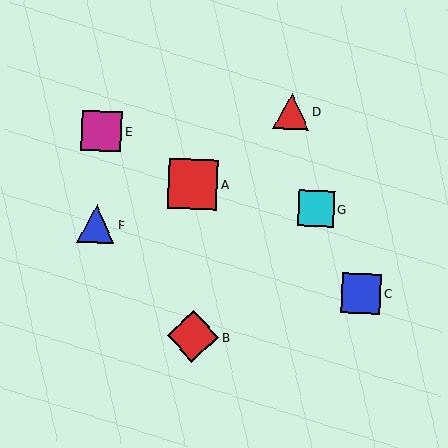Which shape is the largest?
The red diamond (labeled B) is the largest.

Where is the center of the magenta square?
The center of the magenta square is at (101, 131).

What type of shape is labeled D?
Shape D is a red triangle.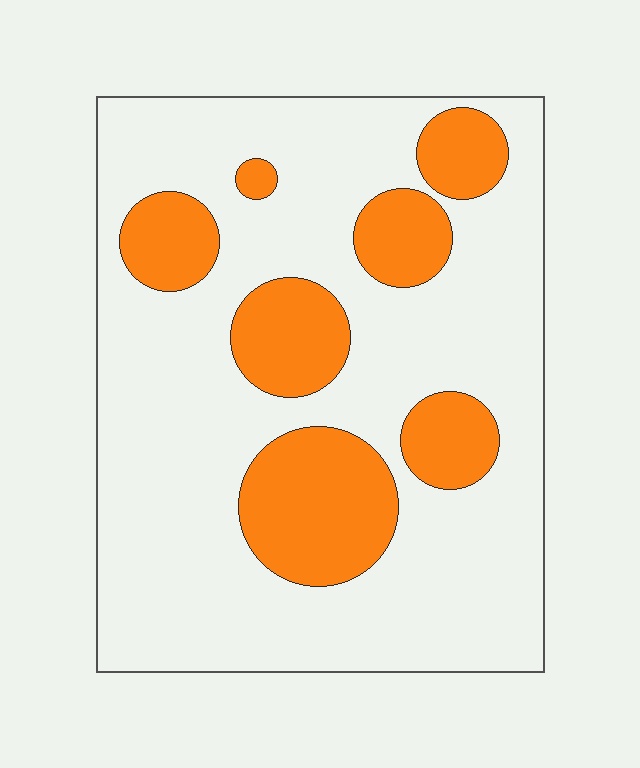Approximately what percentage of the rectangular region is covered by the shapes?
Approximately 25%.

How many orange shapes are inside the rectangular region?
7.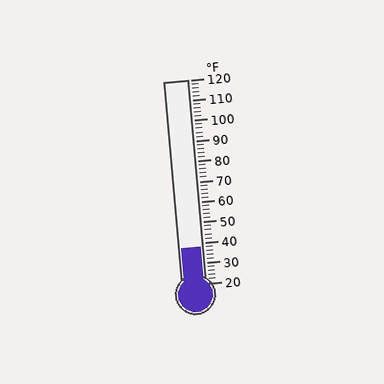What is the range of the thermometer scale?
The thermometer scale ranges from 20°F to 120°F.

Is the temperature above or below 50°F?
The temperature is below 50°F.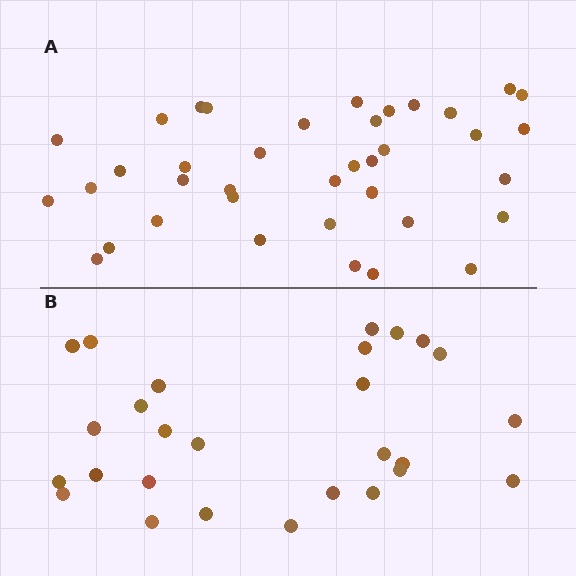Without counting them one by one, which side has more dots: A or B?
Region A (the top region) has more dots.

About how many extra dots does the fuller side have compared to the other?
Region A has roughly 12 or so more dots than region B.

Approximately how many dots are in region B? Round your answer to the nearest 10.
About 30 dots. (The exact count is 27, which rounds to 30.)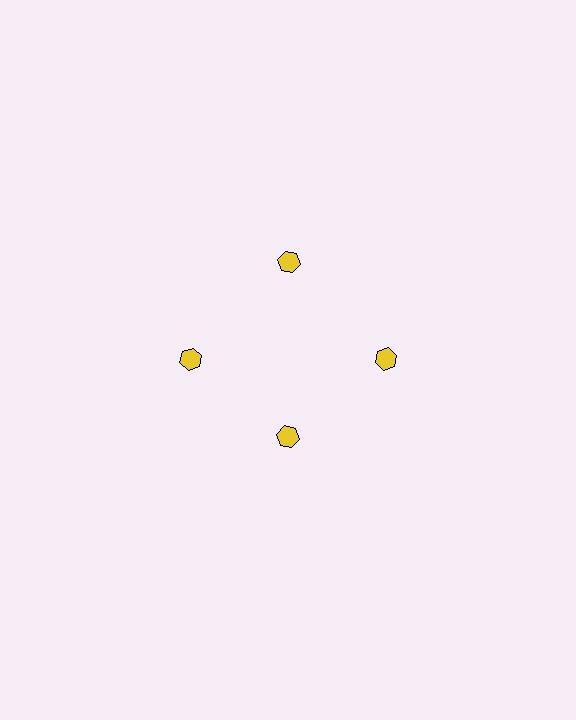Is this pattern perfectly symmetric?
No. The 4 yellow hexagons are arranged in a ring, but one element near the 6 o'clock position is pulled inward toward the center, breaking the 4-fold rotational symmetry.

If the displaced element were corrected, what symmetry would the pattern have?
It would have 4-fold rotational symmetry — the pattern would map onto itself every 90 degrees.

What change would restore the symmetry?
The symmetry would be restored by moving it outward, back onto the ring so that all 4 hexagons sit at equal angles and equal distance from the center.